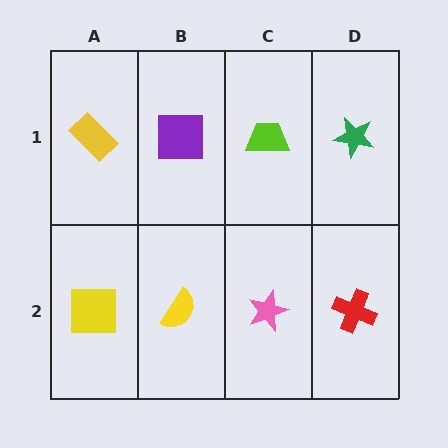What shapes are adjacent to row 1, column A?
A yellow square (row 2, column A), a purple square (row 1, column B).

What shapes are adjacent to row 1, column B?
A yellow semicircle (row 2, column B), a yellow rectangle (row 1, column A), a lime trapezoid (row 1, column C).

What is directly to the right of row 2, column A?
A yellow semicircle.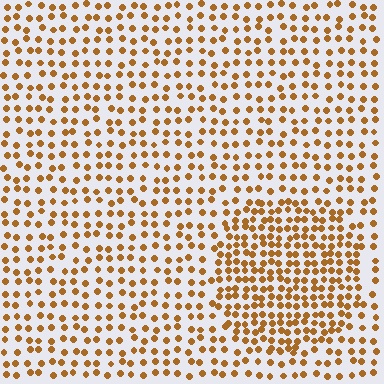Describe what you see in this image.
The image contains small brown elements arranged at two different densities. A circle-shaped region is visible where the elements are more densely packed than the surrounding area.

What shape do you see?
I see a circle.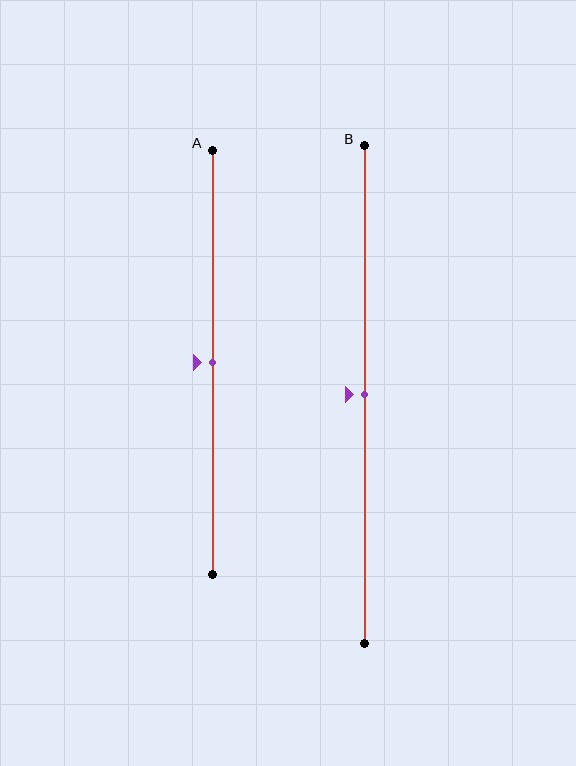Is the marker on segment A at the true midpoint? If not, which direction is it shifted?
Yes, the marker on segment A is at the true midpoint.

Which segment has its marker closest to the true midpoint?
Segment A has its marker closest to the true midpoint.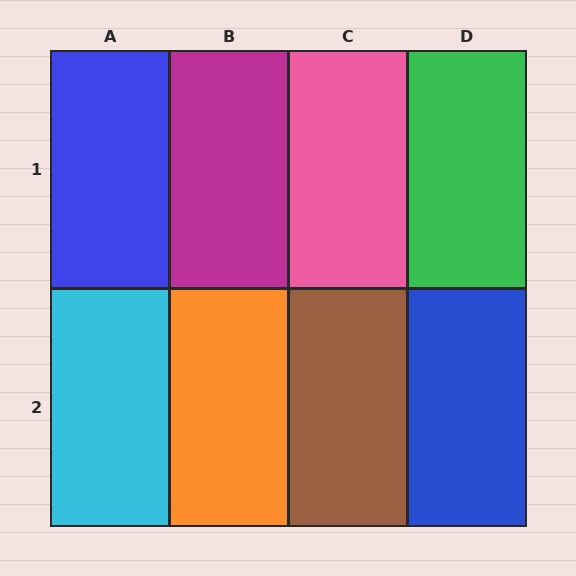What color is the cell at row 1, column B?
Magenta.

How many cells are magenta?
1 cell is magenta.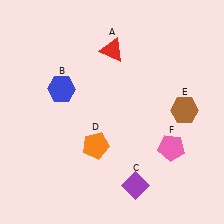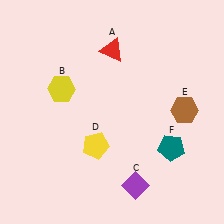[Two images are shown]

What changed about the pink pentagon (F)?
In Image 1, F is pink. In Image 2, it changed to teal.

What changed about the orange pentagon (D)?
In Image 1, D is orange. In Image 2, it changed to yellow.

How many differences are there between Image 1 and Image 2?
There are 3 differences between the two images.